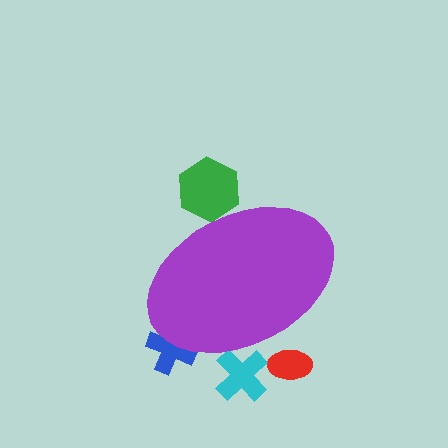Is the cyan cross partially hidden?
Yes, the cyan cross is partially hidden behind the purple ellipse.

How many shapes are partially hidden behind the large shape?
4 shapes are partially hidden.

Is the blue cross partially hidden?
Yes, the blue cross is partially hidden behind the purple ellipse.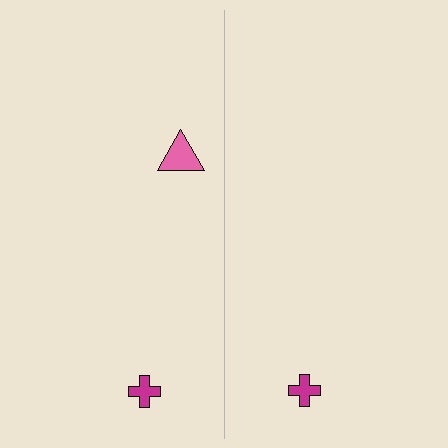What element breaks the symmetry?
A pink triangle is missing from the right side.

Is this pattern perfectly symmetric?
No, the pattern is not perfectly symmetric. A pink triangle is missing from the right side.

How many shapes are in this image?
There are 3 shapes in this image.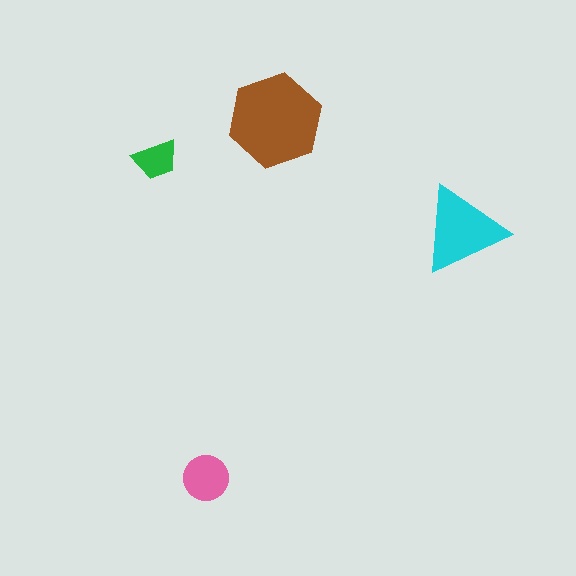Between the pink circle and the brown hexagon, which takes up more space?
The brown hexagon.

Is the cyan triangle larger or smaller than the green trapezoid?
Larger.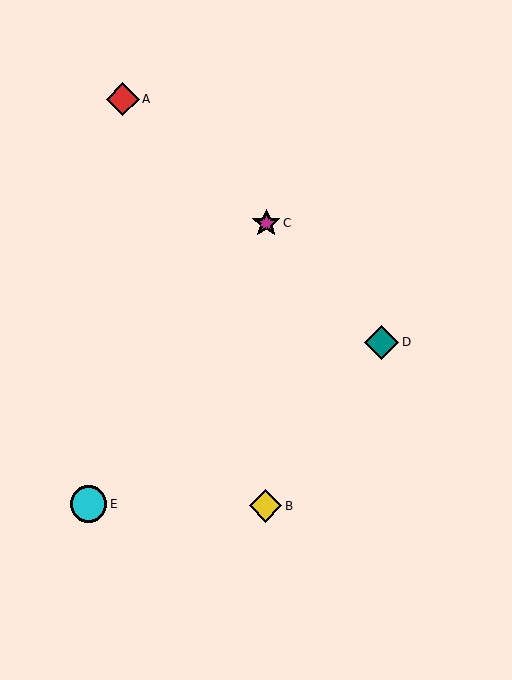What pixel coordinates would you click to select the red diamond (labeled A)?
Click at (123, 99) to select the red diamond A.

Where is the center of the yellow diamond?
The center of the yellow diamond is at (265, 506).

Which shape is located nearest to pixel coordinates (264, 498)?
The yellow diamond (labeled B) at (265, 506) is nearest to that location.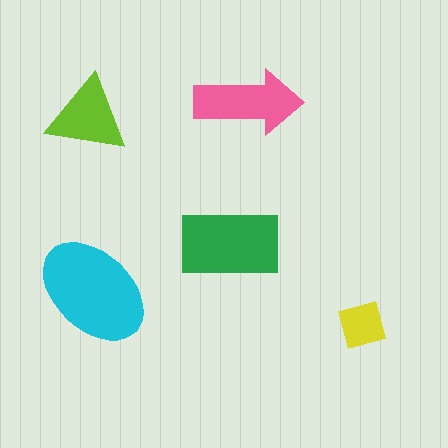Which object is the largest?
The cyan ellipse.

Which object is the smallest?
The yellow square.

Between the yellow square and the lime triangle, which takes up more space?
The lime triangle.